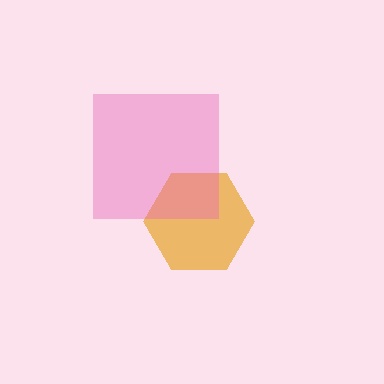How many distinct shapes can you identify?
There are 2 distinct shapes: an orange hexagon, a pink square.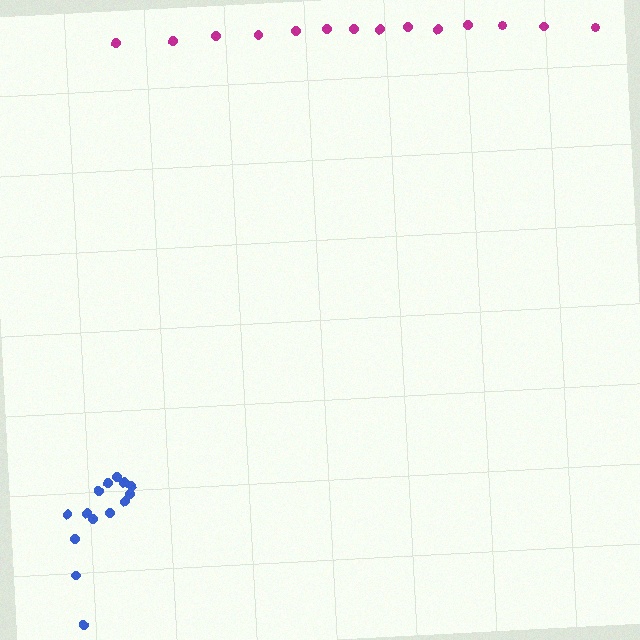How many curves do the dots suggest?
There are 2 distinct paths.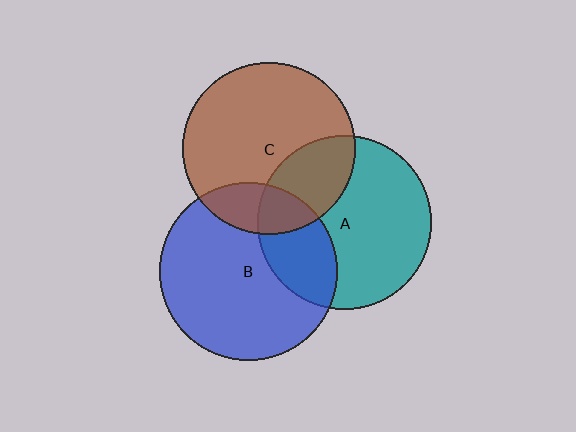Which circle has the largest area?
Circle B (blue).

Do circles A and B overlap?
Yes.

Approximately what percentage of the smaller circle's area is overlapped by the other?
Approximately 30%.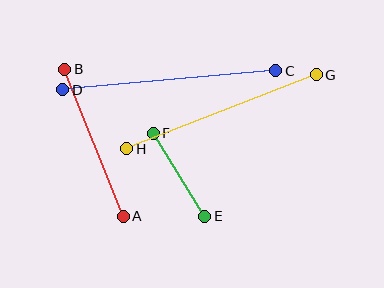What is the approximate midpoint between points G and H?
The midpoint is at approximately (221, 112) pixels.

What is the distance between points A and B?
The distance is approximately 159 pixels.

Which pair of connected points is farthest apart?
Points C and D are farthest apart.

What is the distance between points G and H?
The distance is approximately 203 pixels.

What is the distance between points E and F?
The distance is approximately 98 pixels.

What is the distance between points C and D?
The distance is approximately 214 pixels.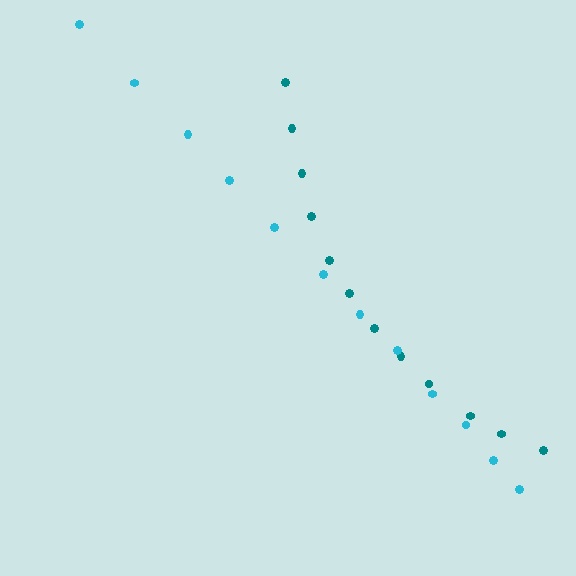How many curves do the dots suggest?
There are 2 distinct paths.